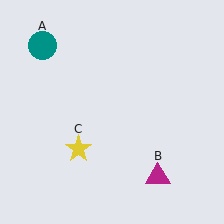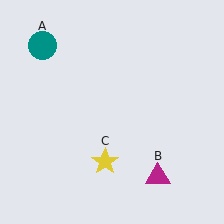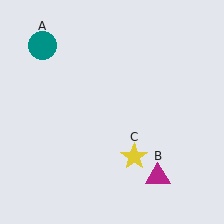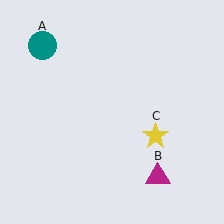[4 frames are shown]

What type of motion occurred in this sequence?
The yellow star (object C) rotated counterclockwise around the center of the scene.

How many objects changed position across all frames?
1 object changed position: yellow star (object C).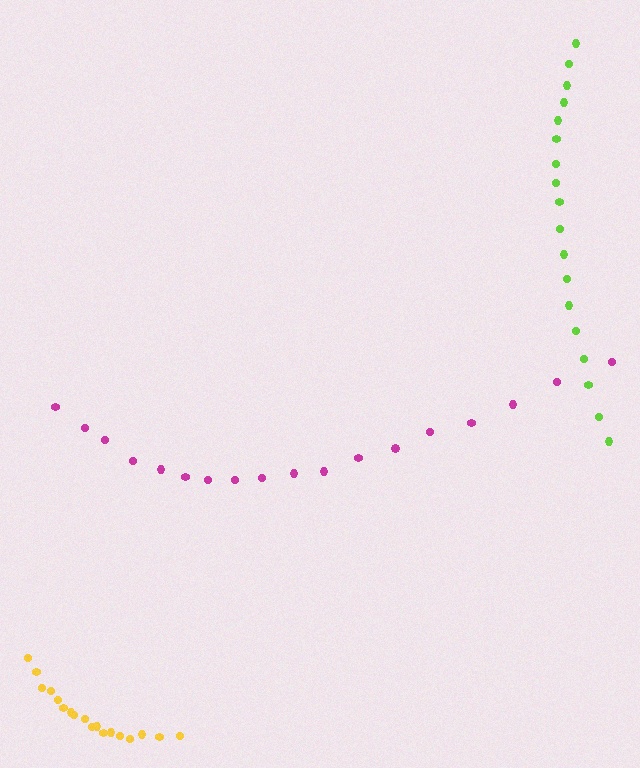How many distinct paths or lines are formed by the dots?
There are 3 distinct paths.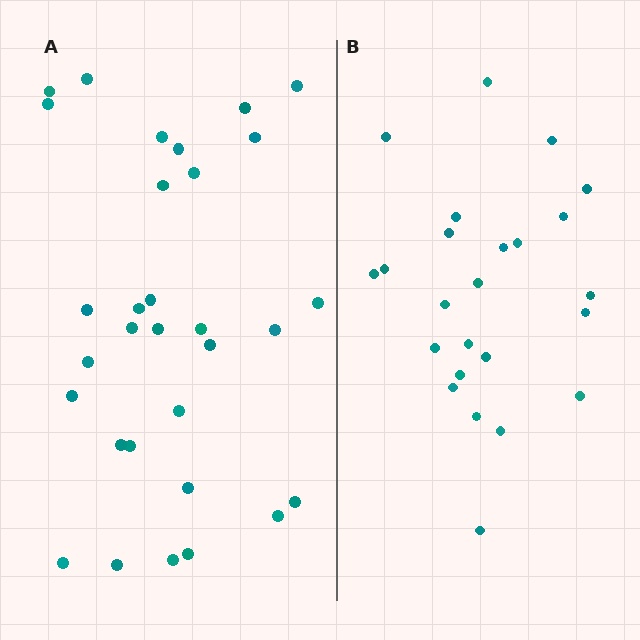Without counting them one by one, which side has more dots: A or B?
Region A (the left region) has more dots.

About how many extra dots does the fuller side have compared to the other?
Region A has roughly 8 or so more dots than region B.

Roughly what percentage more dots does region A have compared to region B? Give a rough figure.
About 30% more.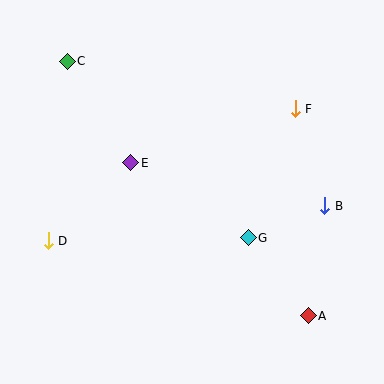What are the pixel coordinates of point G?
Point G is at (248, 238).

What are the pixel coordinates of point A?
Point A is at (308, 316).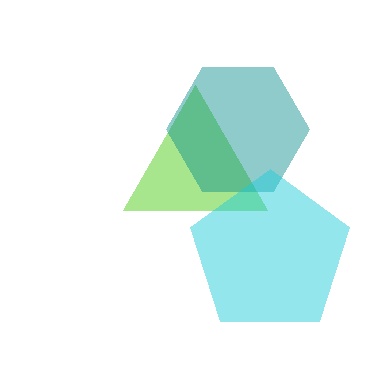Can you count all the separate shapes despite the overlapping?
Yes, there are 3 separate shapes.